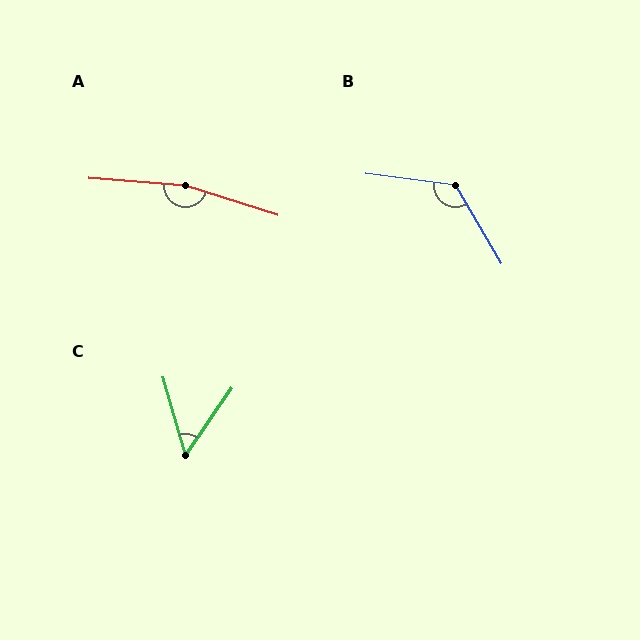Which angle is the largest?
A, at approximately 167 degrees.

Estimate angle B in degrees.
Approximately 128 degrees.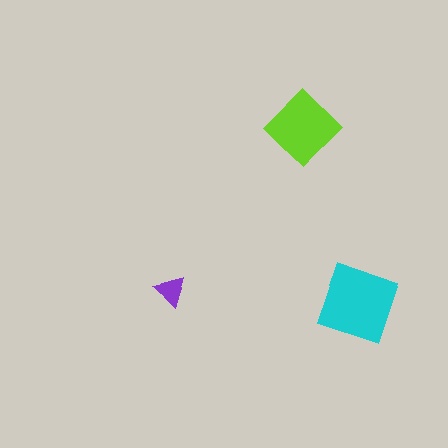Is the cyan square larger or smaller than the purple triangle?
Larger.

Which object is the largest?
The cyan square.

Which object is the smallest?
The purple triangle.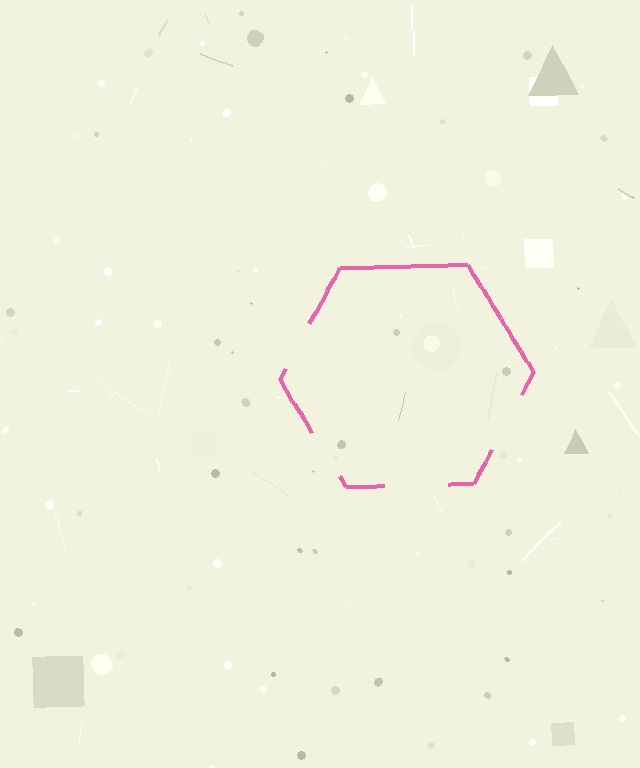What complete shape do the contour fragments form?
The contour fragments form a hexagon.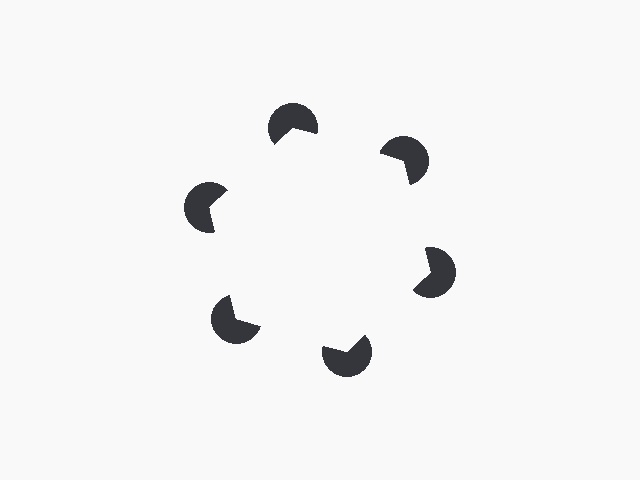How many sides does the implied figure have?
6 sides.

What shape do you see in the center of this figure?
An illusory hexagon — its edges are inferred from the aligned wedge cuts in the pac-man discs, not physically drawn.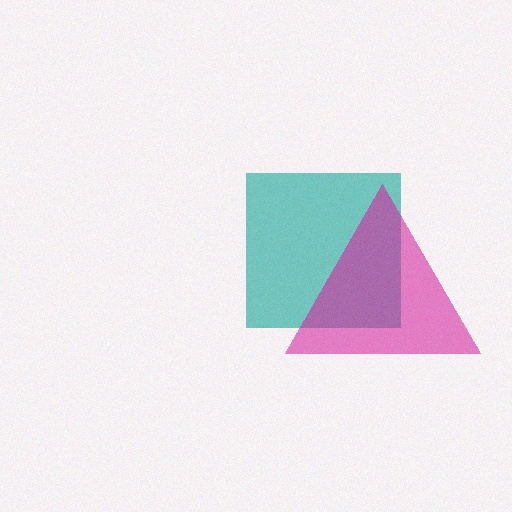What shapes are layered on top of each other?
The layered shapes are: a teal square, a magenta triangle.